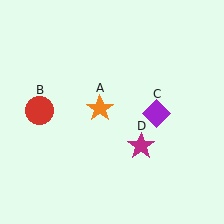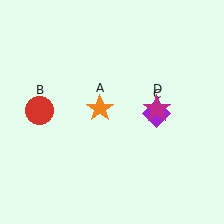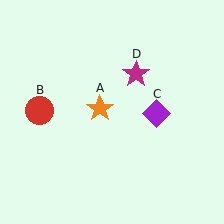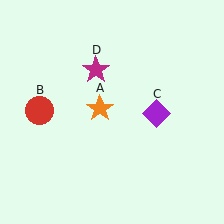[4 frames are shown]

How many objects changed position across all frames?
1 object changed position: magenta star (object D).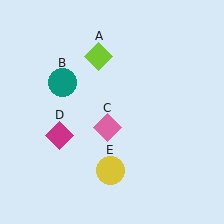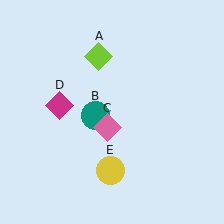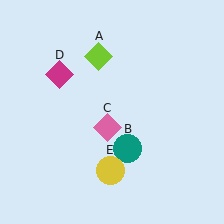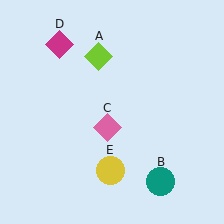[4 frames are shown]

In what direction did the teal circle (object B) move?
The teal circle (object B) moved down and to the right.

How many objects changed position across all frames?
2 objects changed position: teal circle (object B), magenta diamond (object D).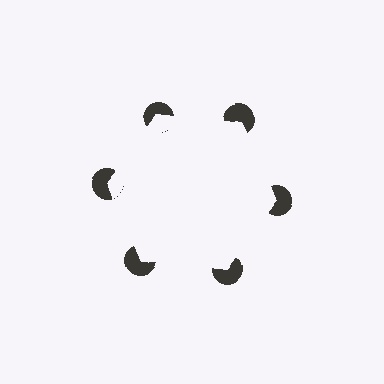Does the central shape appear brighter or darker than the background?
It typically appears slightly brighter than the background, even though no actual brightness change is drawn.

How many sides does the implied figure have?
6 sides.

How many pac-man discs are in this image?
There are 6 — one at each vertex of the illusory hexagon.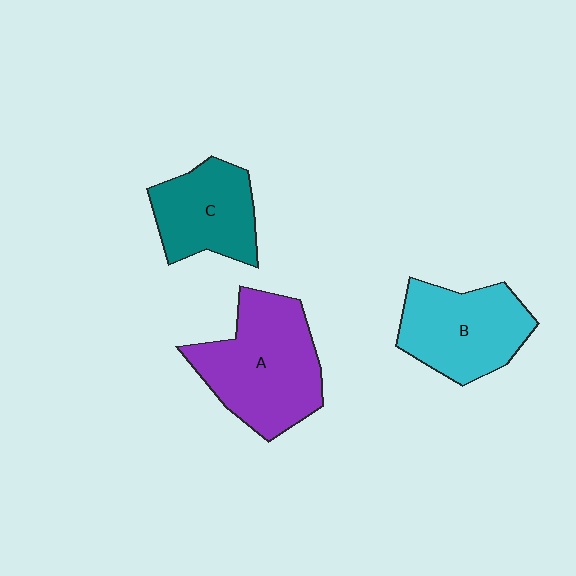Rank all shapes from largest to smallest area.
From largest to smallest: A (purple), B (cyan), C (teal).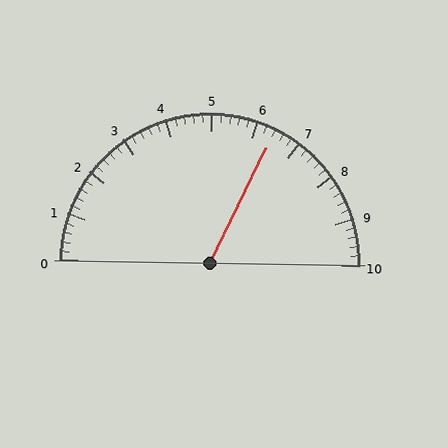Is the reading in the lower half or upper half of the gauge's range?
The reading is in the upper half of the range (0 to 10).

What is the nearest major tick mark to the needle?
The nearest major tick mark is 6.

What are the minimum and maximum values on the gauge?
The gauge ranges from 0 to 10.